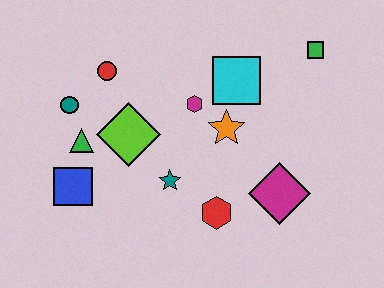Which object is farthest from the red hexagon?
The green square is farthest from the red hexagon.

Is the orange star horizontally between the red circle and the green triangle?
No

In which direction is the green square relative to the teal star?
The green square is to the right of the teal star.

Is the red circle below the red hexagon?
No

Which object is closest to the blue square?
The green triangle is closest to the blue square.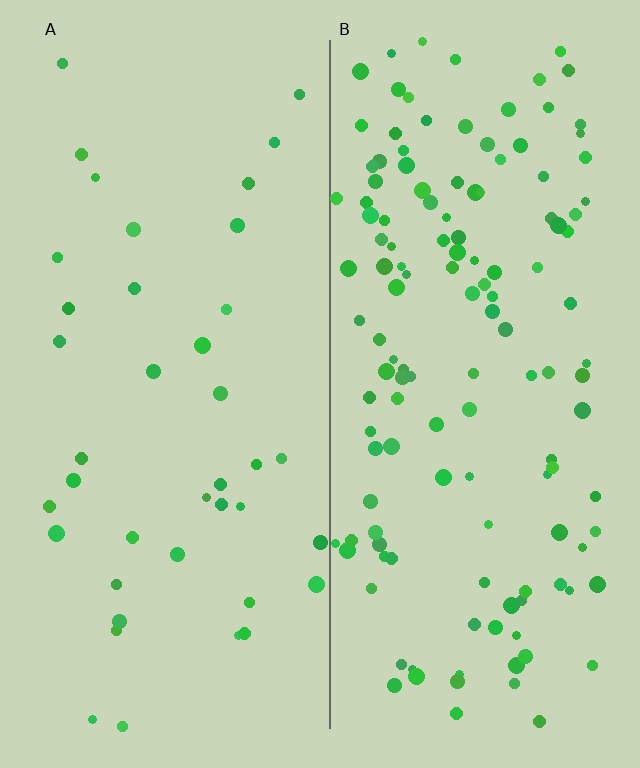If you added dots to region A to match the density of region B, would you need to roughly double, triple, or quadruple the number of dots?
Approximately triple.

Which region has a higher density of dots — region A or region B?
B (the right).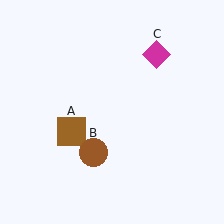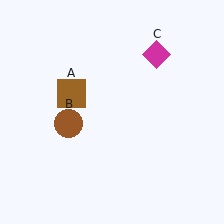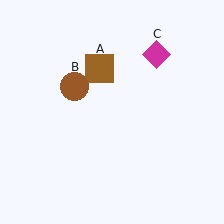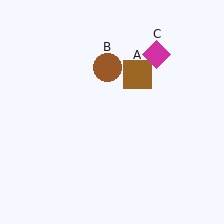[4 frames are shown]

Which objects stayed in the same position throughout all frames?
Magenta diamond (object C) remained stationary.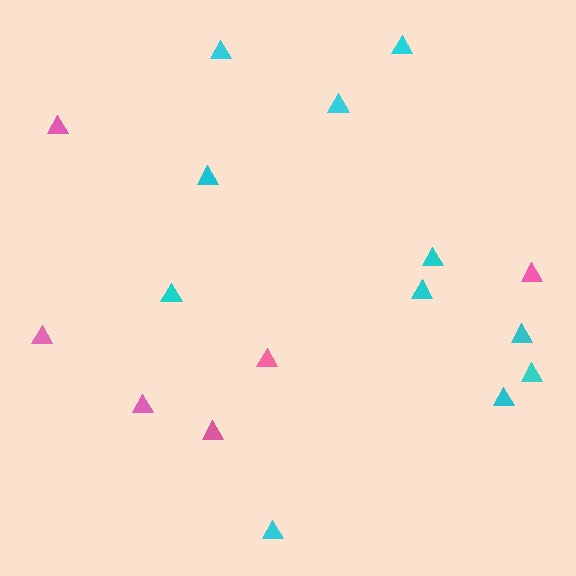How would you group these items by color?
There are 2 groups: one group of cyan triangles (11) and one group of pink triangles (6).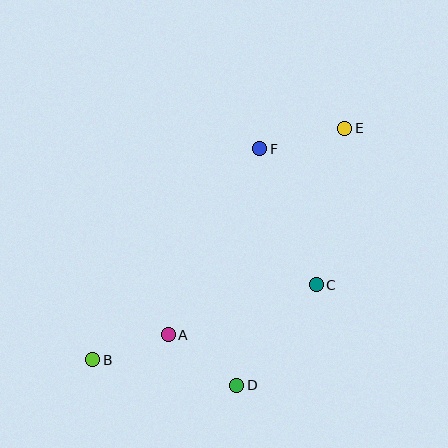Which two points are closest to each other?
Points A and B are closest to each other.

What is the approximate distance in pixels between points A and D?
The distance between A and D is approximately 85 pixels.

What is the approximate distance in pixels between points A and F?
The distance between A and F is approximately 207 pixels.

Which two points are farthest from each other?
Points B and E are farthest from each other.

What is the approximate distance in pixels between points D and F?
The distance between D and F is approximately 237 pixels.